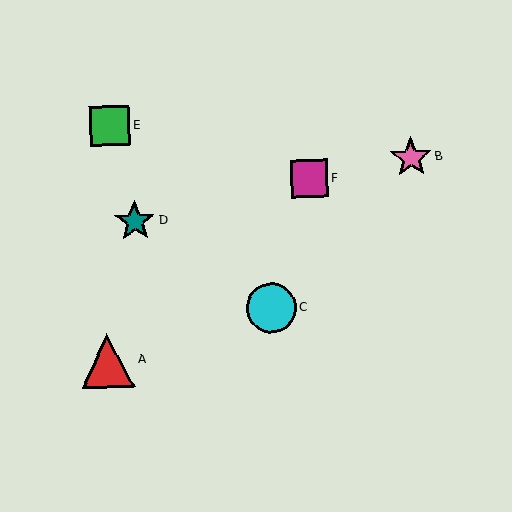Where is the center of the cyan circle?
The center of the cyan circle is at (271, 308).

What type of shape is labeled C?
Shape C is a cyan circle.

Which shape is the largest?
The red triangle (labeled A) is the largest.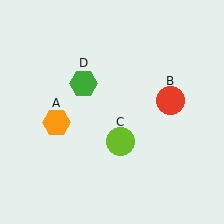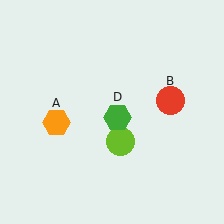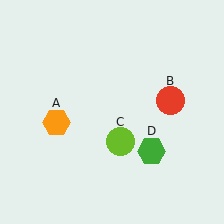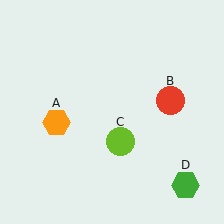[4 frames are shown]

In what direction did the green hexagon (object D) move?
The green hexagon (object D) moved down and to the right.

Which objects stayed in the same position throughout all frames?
Orange hexagon (object A) and red circle (object B) and lime circle (object C) remained stationary.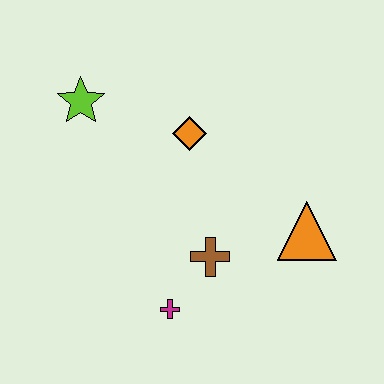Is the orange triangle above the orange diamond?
No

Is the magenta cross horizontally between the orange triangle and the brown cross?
No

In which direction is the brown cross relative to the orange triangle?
The brown cross is to the left of the orange triangle.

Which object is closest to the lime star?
The orange diamond is closest to the lime star.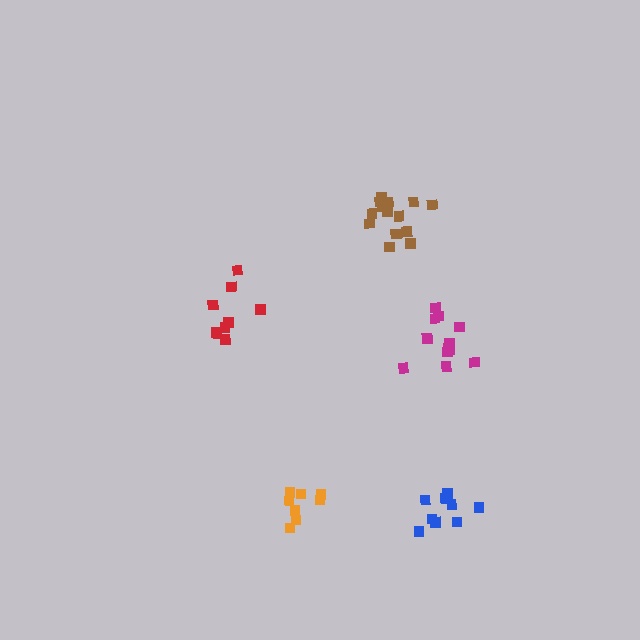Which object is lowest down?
The blue cluster is bottommost.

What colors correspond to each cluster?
The clusters are colored: magenta, brown, red, orange, blue.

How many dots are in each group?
Group 1: 13 dots, Group 2: 14 dots, Group 3: 9 dots, Group 4: 8 dots, Group 5: 9 dots (53 total).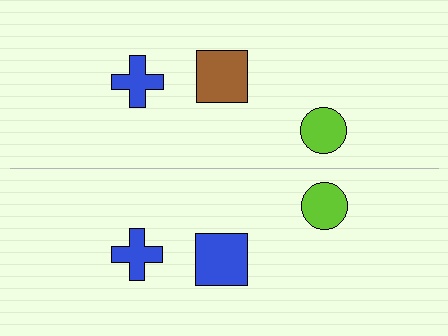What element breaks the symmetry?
The blue square on the bottom side breaks the symmetry — its mirror counterpart is brown.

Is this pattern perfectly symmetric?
No, the pattern is not perfectly symmetric. The blue square on the bottom side breaks the symmetry — its mirror counterpart is brown.